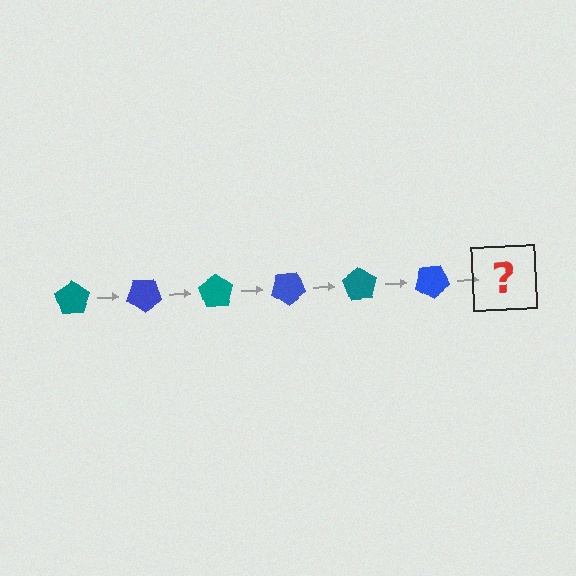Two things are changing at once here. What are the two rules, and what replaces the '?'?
The two rules are that it rotates 35 degrees each step and the color cycles through teal and blue. The '?' should be a teal pentagon, rotated 210 degrees from the start.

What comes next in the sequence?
The next element should be a teal pentagon, rotated 210 degrees from the start.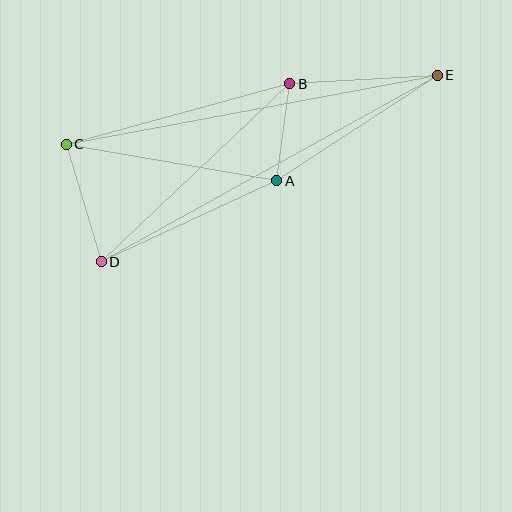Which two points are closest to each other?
Points A and B are closest to each other.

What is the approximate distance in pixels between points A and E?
The distance between A and E is approximately 192 pixels.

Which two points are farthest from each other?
Points D and E are farthest from each other.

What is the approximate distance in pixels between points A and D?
The distance between A and D is approximately 193 pixels.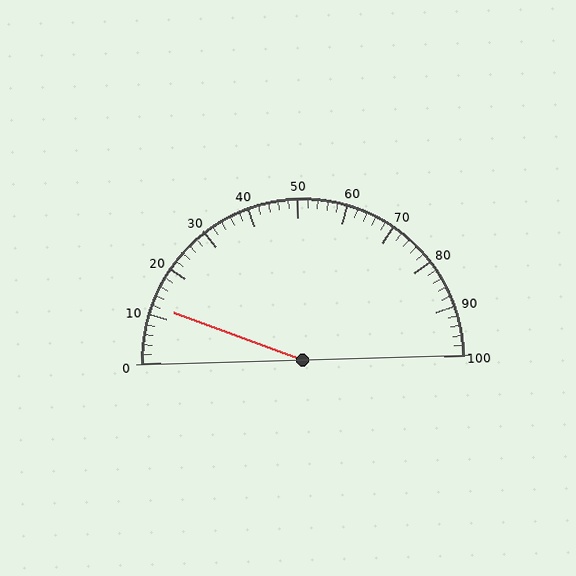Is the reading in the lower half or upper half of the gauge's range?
The reading is in the lower half of the range (0 to 100).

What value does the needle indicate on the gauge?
The needle indicates approximately 12.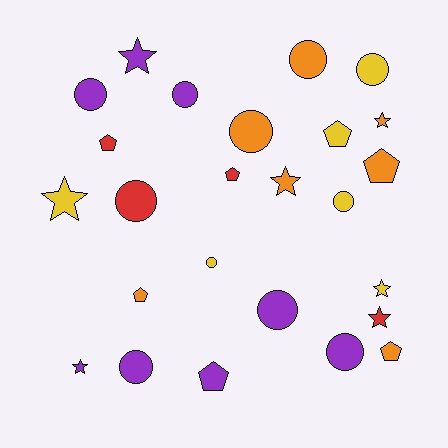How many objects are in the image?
There are 25 objects.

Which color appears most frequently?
Purple, with 8 objects.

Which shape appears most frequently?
Circle, with 11 objects.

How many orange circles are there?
There are 2 orange circles.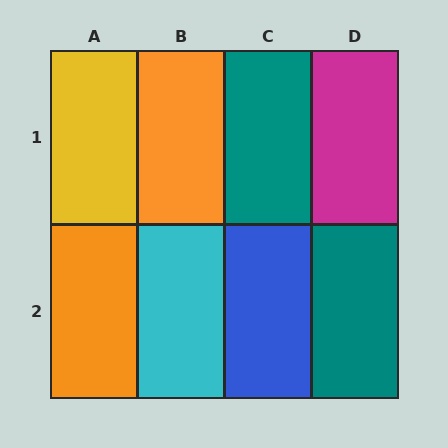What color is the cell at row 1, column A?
Yellow.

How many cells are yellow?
1 cell is yellow.